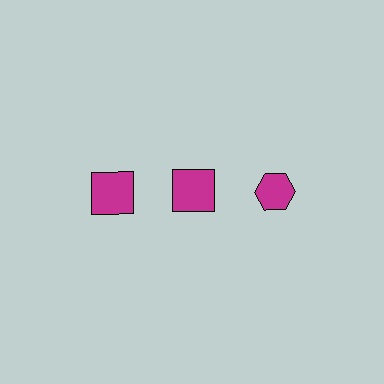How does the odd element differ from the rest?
It has a different shape: hexagon instead of square.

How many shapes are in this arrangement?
There are 3 shapes arranged in a grid pattern.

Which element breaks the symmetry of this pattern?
The magenta hexagon in the top row, center column breaks the symmetry. All other shapes are magenta squares.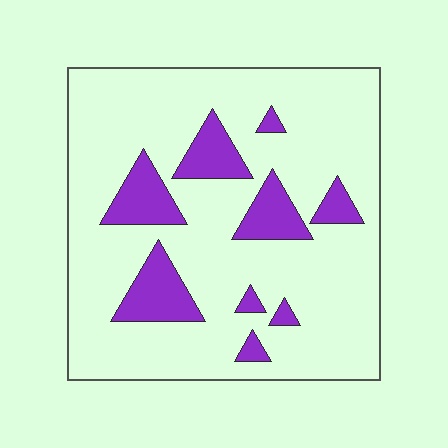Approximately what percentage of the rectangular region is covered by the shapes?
Approximately 15%.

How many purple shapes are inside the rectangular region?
9.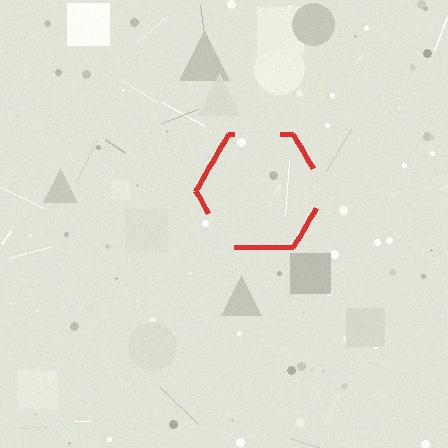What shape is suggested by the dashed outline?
The dashed outline suggests a hexagon.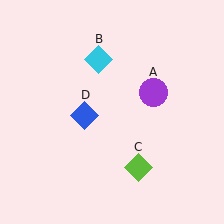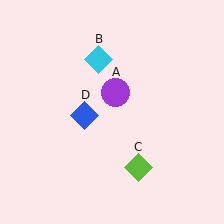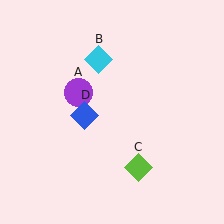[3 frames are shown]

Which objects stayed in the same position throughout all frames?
Cyan diamond (object B) and lime diamond (object C) and blue diamond (object D) remained stationary.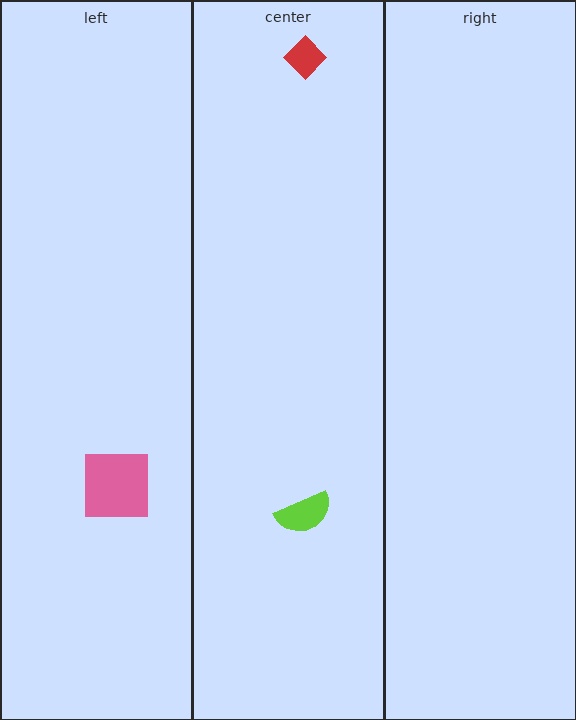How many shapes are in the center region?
2.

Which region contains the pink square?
The left region.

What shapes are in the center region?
The lime semicircle, the red diamond.